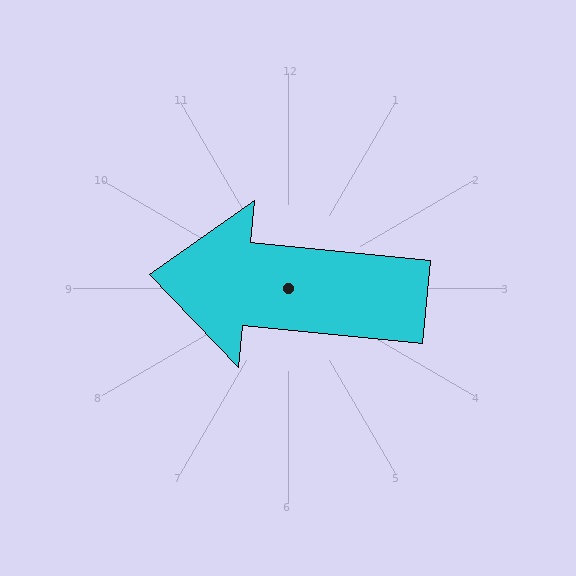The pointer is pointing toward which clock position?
Roughly 9 o'clock.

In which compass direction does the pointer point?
West.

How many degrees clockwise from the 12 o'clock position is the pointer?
Approximately 276 degrees.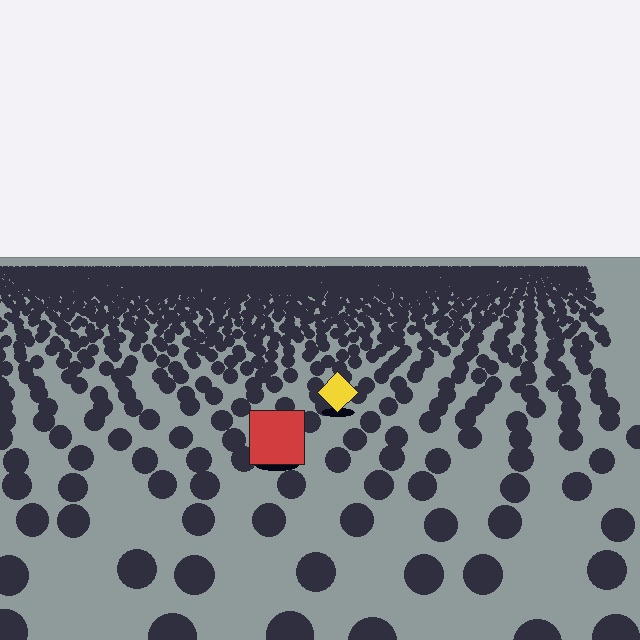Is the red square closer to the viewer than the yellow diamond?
Yes. The red square is closer — you can tell from the texture gradient: the ground texture is coarser near it.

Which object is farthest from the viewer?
The yellow diamond is farthest from the viewer. It appears smaller and the ground texture around it is denser.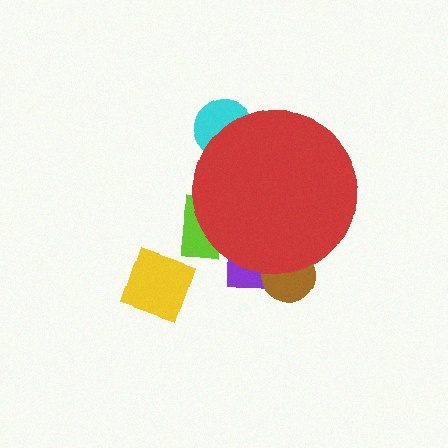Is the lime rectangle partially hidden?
Yes, the lime rectangle is partially hidden behind the red circle.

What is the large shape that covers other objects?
A red circle.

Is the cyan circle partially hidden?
Yes, the cyan circle is partially hidden behind the red circle.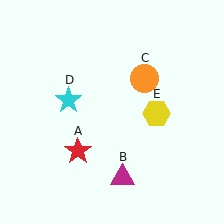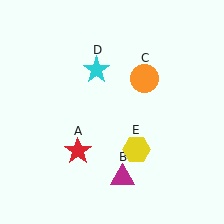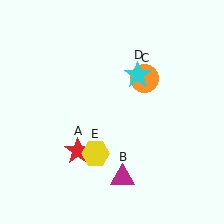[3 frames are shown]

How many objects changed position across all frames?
2 objects changed position: cyan star (object D), yellow hexagon (object E).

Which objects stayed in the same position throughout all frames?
Red star (object A) and magenta triangle (object B) and orange circle (object C) remained stationary.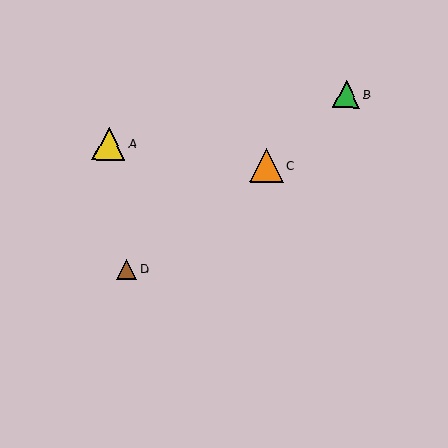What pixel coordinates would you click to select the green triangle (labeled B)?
Click at (346, 94) to select the green triangle B.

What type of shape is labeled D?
Shape D is a brown triangle.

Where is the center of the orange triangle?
The center of the orange triangle is at (267, 166).